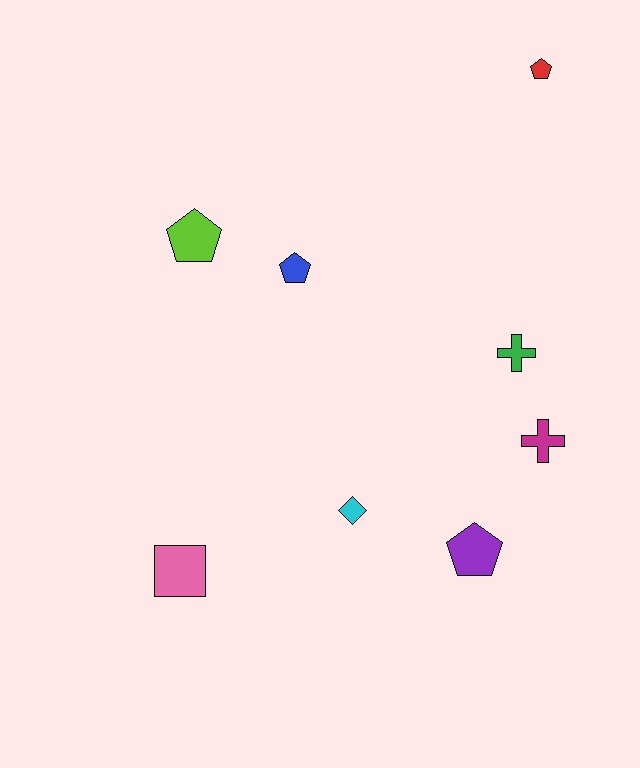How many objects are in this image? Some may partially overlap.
There are 8 objects.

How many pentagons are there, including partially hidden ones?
There are 4 pentagons.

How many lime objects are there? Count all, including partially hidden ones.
There is 1 lime object.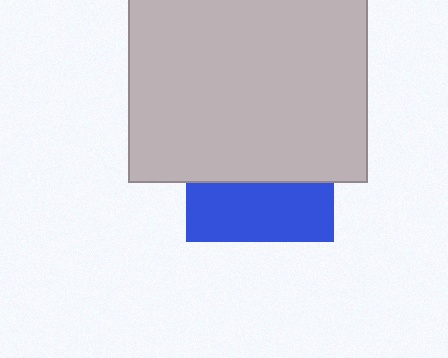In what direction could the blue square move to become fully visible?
The blue square could move down. That would shift it out from behind the light gray square entirely.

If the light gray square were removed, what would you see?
You would see the complete blue square.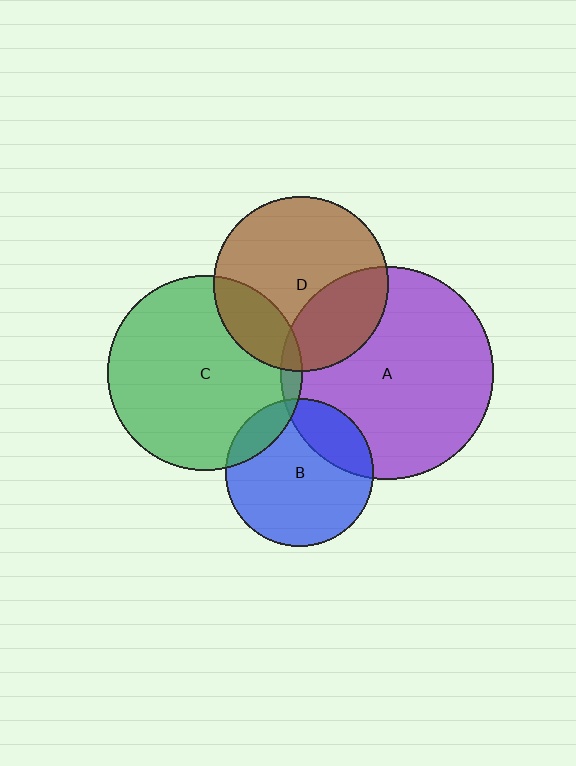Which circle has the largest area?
Circle A (purple).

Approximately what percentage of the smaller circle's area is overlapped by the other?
Approximately 25%.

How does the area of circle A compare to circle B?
Approximately 2.1 times.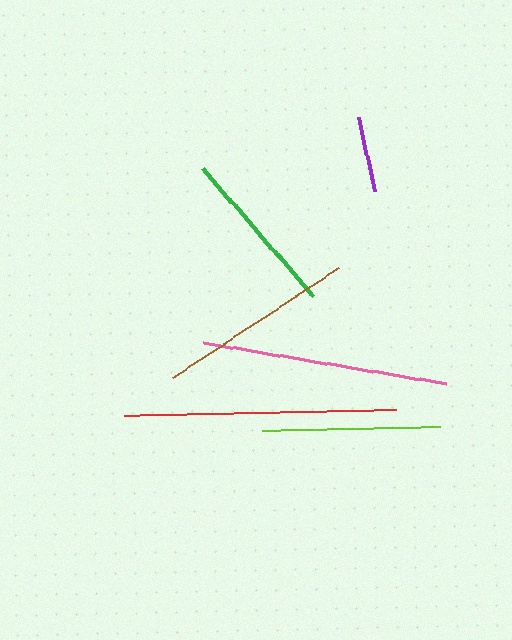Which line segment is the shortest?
The purple line is the shortest at approximately 77 pixels.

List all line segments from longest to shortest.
From longest to shortest: red, pink, brown, lime, green, purple.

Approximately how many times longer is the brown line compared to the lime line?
The brown line is approximately 1.1 times the length of the lime line.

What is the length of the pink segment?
The pink segment is approximately 246 pixels long.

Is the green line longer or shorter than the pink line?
The pink line is longer than the green line.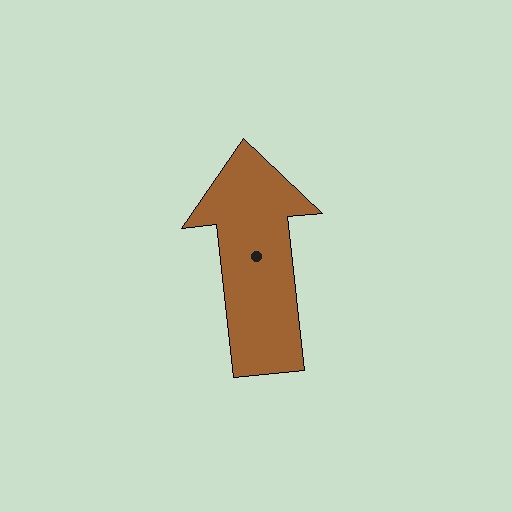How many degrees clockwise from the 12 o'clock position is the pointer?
Approximately 354 degrees.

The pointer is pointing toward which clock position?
Roughly 12 o'clock.